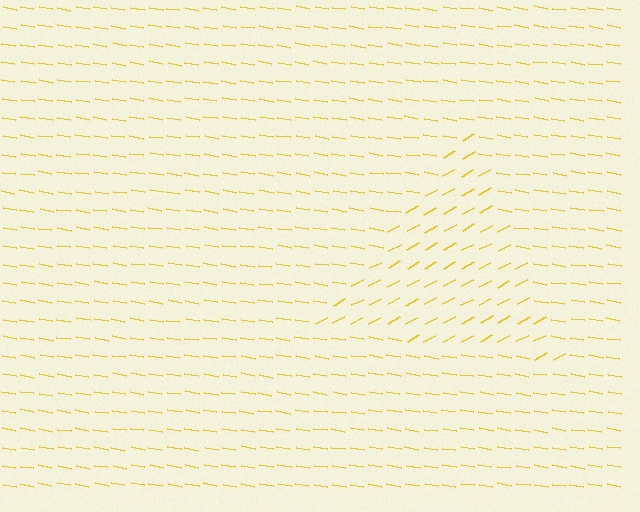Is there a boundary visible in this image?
Yes, there is a texture boundary formed by a change in line orientation.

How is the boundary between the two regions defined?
The boundary is defined purely by a change in line orientation (approximately 37 degrees difference). All lines are the same color and thickness.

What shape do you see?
I see a triangle.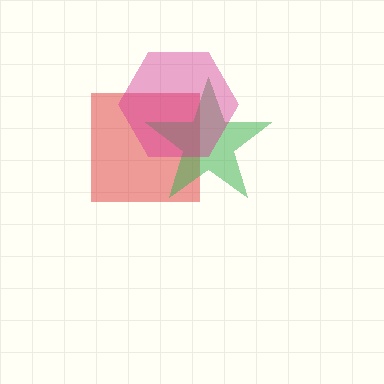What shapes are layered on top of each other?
The layered shapes are: a red square, a green star, a magenta hexagon.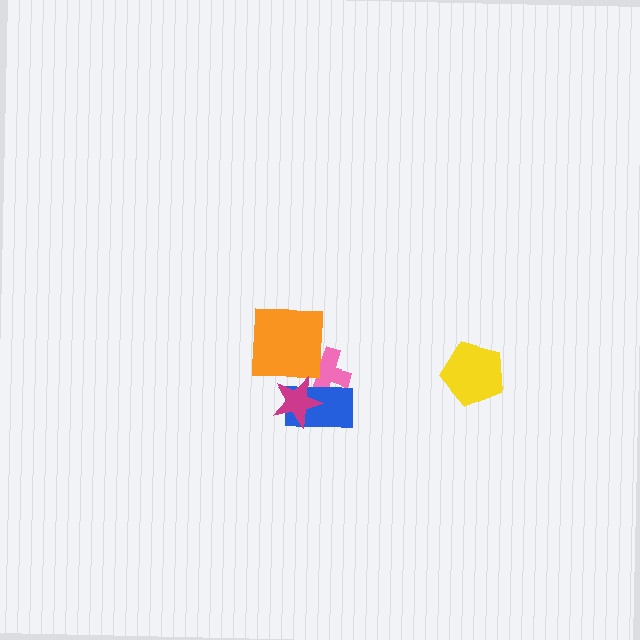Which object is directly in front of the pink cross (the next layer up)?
The orange square is directly in front of the pink cross.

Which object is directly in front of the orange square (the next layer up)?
The blue rectangle is directly in front of the orange square.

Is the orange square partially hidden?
Yes, it is partially covered by another shape.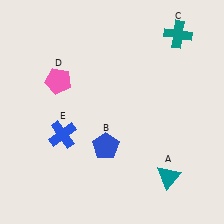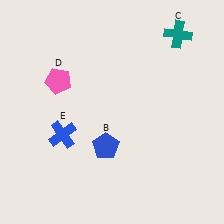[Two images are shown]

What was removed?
The teal triangle (A) was removed in Image 2.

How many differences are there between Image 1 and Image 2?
There is 1 difference between the two images.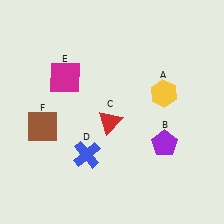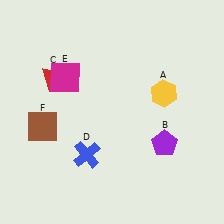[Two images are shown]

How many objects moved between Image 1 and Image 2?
1 object moved between the two images.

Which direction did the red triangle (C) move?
The red triangle (C) moved left.